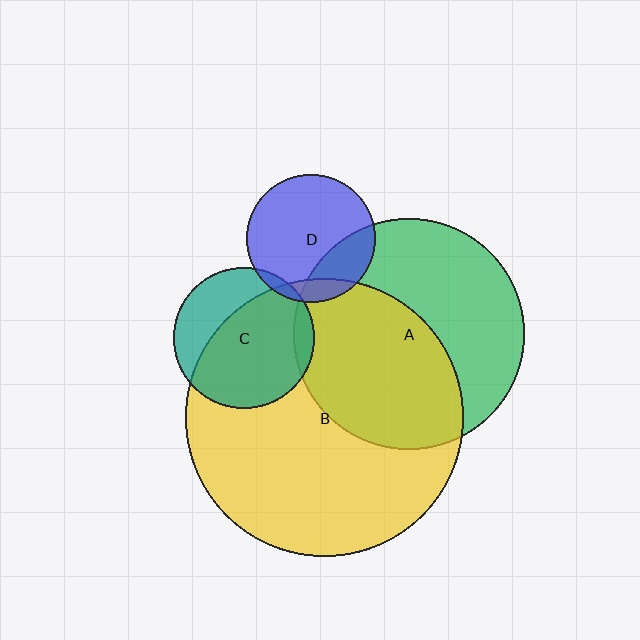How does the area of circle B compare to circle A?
Approximately 1.4 times.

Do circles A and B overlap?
Yes.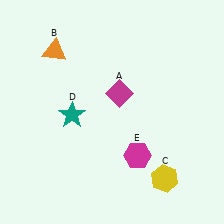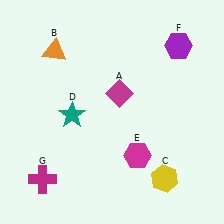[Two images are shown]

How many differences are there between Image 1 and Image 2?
There are 2 differences between the two images.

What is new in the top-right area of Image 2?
A purple hexagon (F) was added in the top-right area of Image 2.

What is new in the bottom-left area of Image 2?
A magenta cross (G) was added in the bottom-left area of Image 2.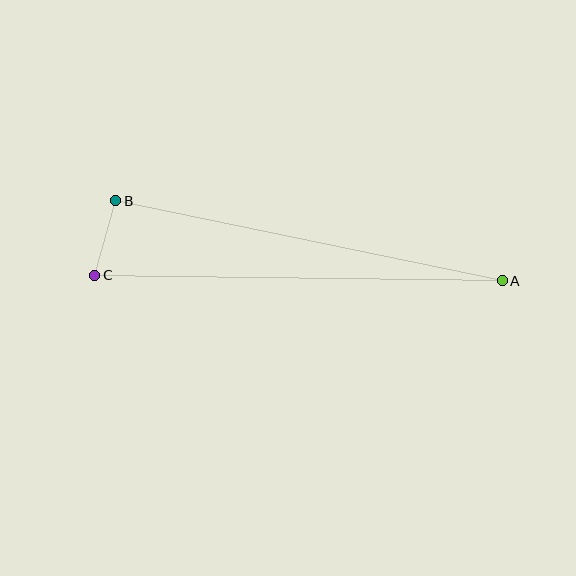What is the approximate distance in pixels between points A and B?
The distance between A and B is approximately 395 pixels.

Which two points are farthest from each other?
Points A and C are farthest from each other.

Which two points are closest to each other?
Points B and C are closest to each other.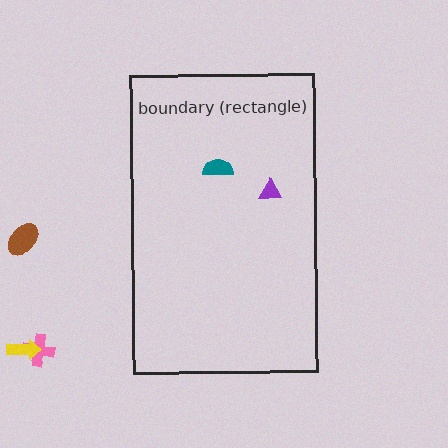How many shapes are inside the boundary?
2 inside, 3 outside.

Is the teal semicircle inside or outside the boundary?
Inside.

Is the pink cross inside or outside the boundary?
Outside.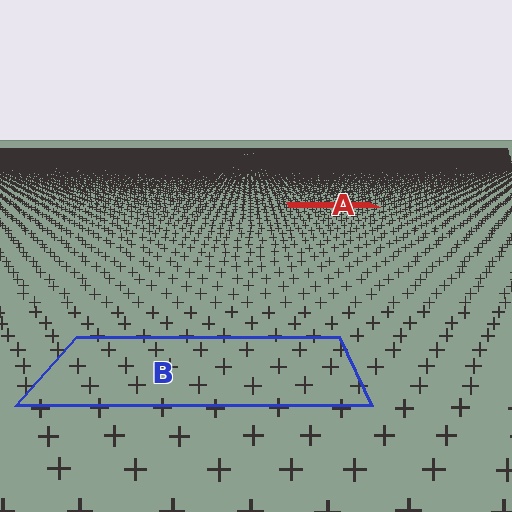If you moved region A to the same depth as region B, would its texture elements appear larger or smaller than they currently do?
They would appear larger. At a closer depth, the same texture elements are projected at a bigger on-screen size.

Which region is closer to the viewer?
Region B is closer. The texture elements there are larger and more spread out.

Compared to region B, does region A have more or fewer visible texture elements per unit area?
Region A has more texture elements per unit area — they are packed more densely because it is farther away.